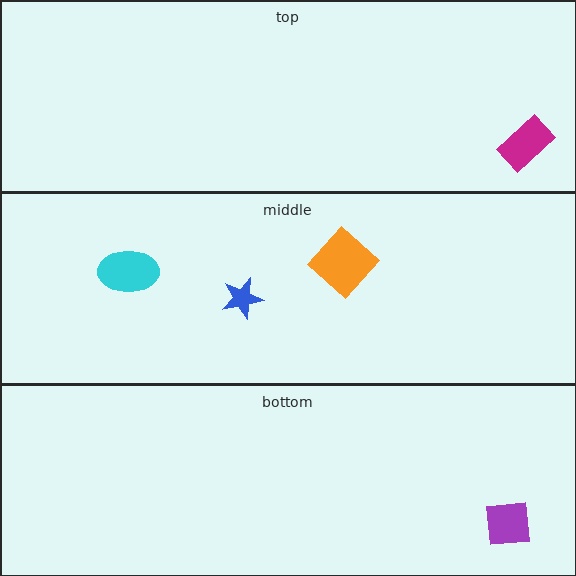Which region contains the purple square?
The bottom region.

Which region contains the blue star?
The middle region.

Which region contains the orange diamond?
The middle region.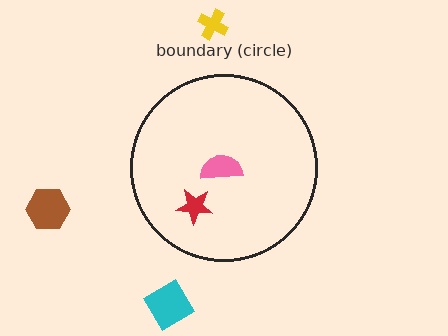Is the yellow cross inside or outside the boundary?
Outside.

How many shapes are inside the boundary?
2 inside, 3 outside.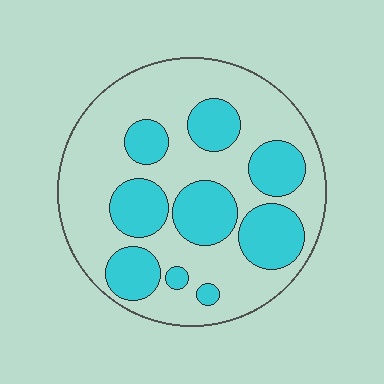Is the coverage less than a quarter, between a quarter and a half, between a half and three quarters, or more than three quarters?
Between a quarter and a half.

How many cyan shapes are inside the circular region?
9.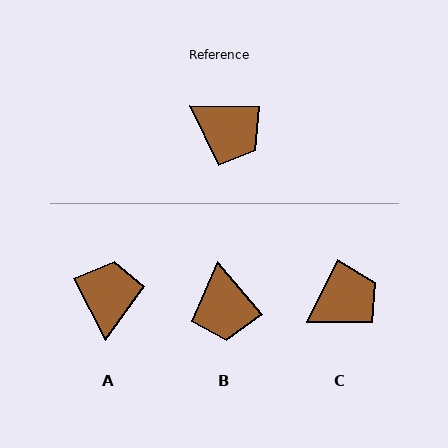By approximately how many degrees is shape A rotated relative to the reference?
Approximately 118 degrees counter-clockwise.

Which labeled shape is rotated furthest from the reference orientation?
A, about 118 degrees away.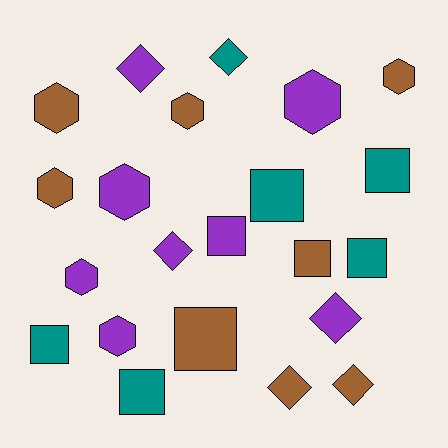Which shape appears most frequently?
Hexagon, with 8 objects.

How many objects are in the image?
There are 22 objects.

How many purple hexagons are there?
There are 4 purple hexagons.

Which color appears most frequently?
Brown, with 8 objects.